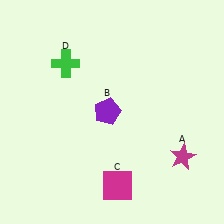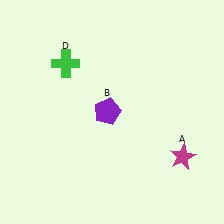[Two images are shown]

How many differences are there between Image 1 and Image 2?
There is 1 difference between the two images.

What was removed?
The magenta square (C) was removed in Image 2.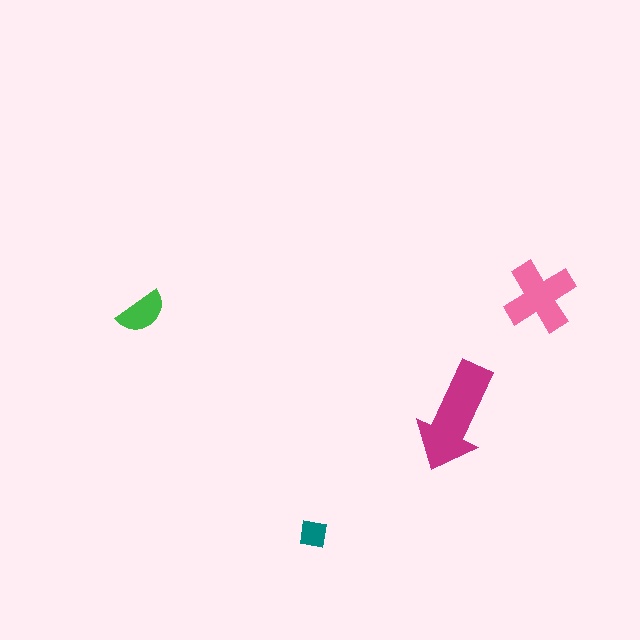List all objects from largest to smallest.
The magenta arrow, the pink cross, the green semicircle, the teal square.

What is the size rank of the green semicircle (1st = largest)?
3rd.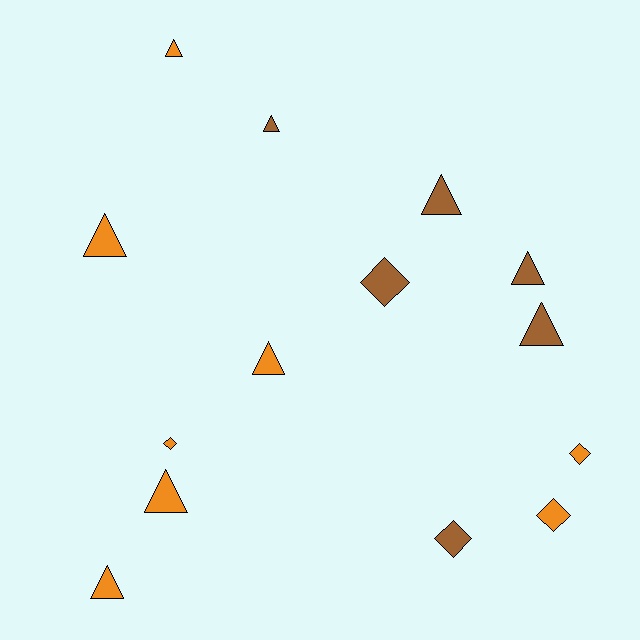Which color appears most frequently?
Orange, with 8 objects.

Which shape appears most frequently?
Triangle, with 9 objects.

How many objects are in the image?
There are 14 objects.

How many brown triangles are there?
There are 4 brown triangles.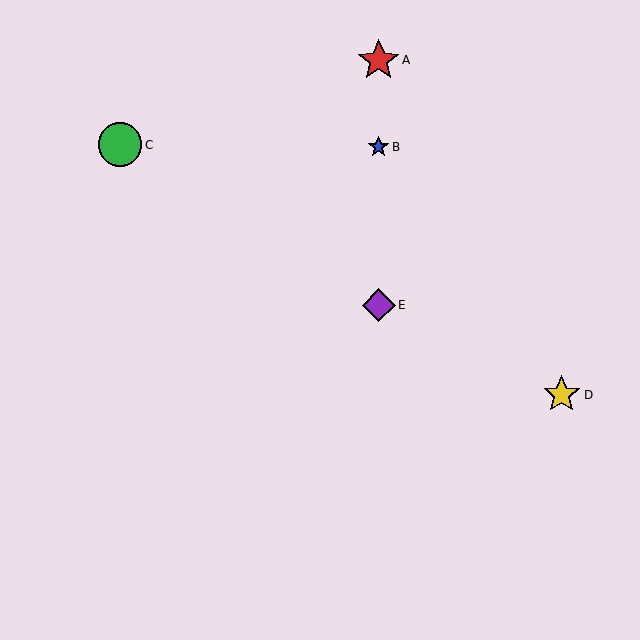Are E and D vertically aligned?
No, E is at x≈379 and D is at x≈562.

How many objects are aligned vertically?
3 objects (A, B, E) are aligned vertically.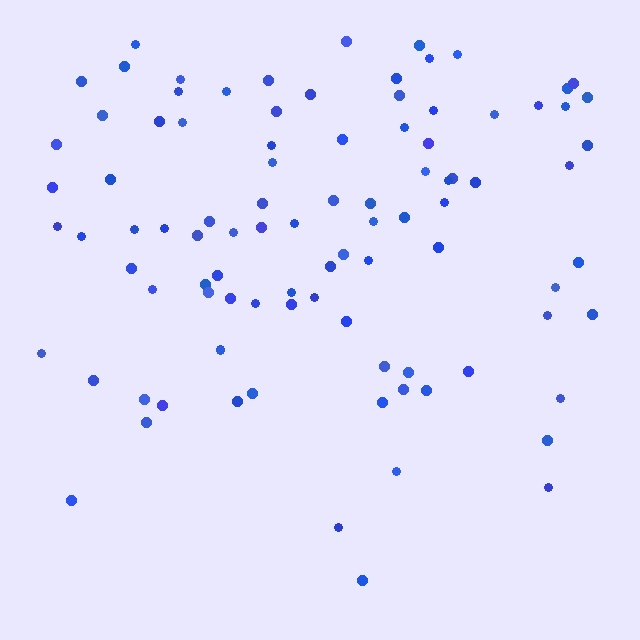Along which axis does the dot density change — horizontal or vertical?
Vertical.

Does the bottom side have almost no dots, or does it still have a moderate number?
Still a moderate number, just noticeably fewer than the top.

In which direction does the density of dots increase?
From bottom to top, with the top side densest.